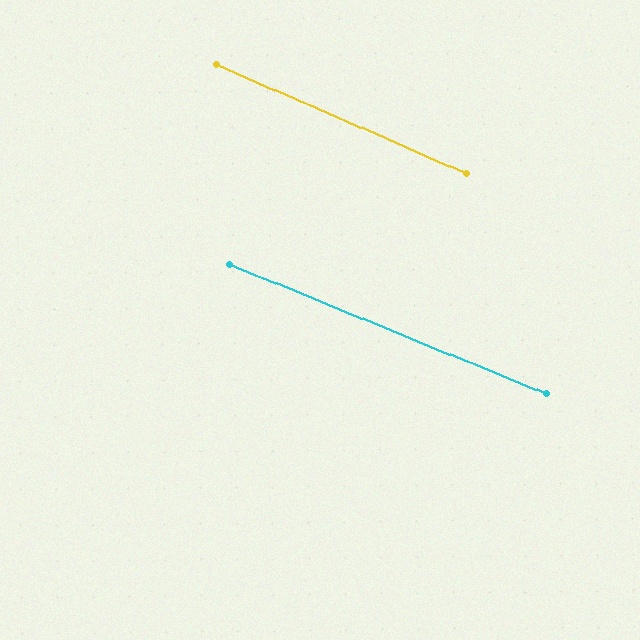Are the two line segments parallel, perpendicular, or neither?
Parallel — their directions differ by only 1.4°.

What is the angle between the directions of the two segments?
Approximately 1 degree.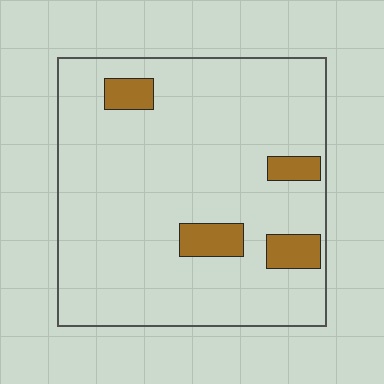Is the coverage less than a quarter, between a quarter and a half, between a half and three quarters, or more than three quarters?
Less than a quarter.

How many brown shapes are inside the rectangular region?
4.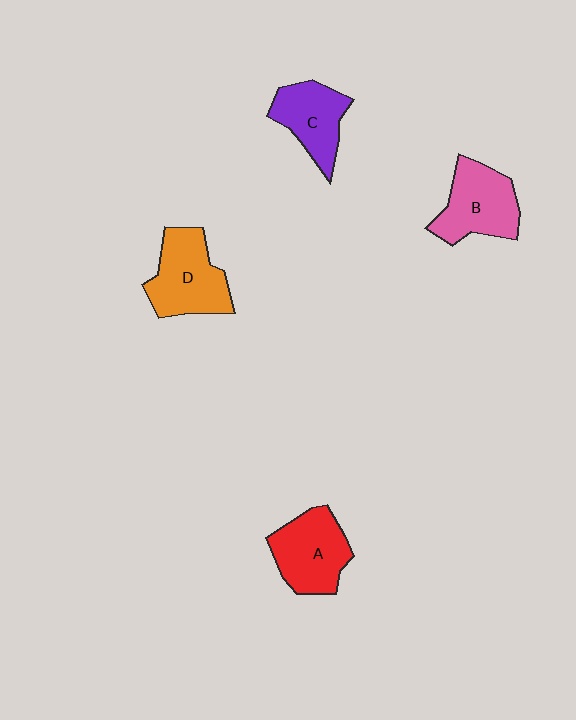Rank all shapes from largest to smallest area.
From largest to smallest: D (orange), B (pink), A (red), C (purple).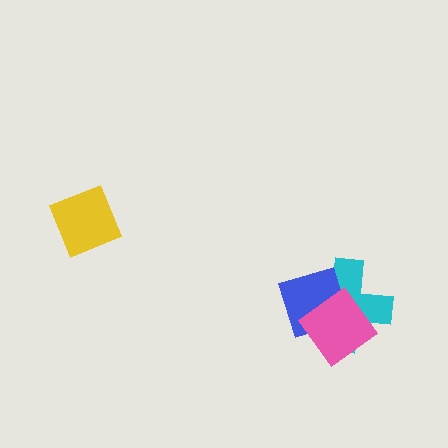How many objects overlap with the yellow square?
0 objects overlap with the yellow square.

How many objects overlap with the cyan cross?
2 objects overlap with the cyan cross.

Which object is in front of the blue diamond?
The pink diamond is in front of the blue diamond.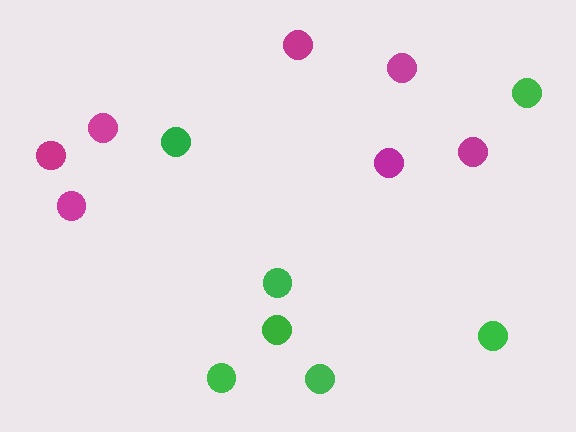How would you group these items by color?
There are 2 groups: one group of magenta circles (7) and one group of green circles (7).